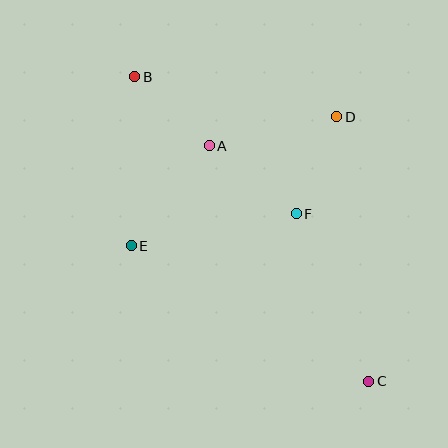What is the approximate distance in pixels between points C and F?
The distance between C and F is approximately 182 pixels.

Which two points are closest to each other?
Points A and B are closest to each other.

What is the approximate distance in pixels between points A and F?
The distance between A and F is approximately 110 pixels.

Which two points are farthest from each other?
Points B and C are farthest from each other.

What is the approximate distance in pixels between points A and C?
The distance between A and C is approximately 284 pixels.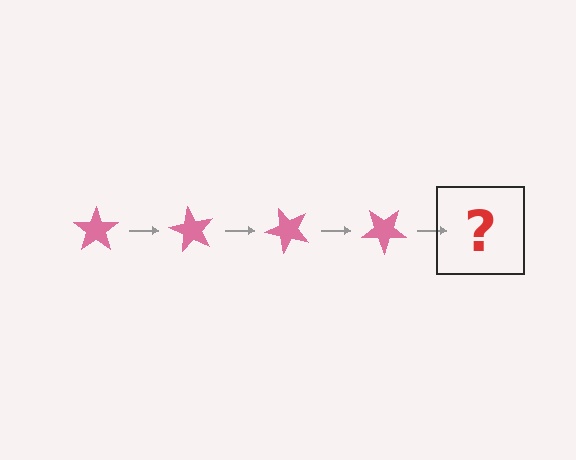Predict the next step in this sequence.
The next step is a pink star rotated 240 degrees.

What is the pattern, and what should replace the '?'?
The pattern is that the star rotates 60 degrees each step. The '?' should be a pink star rotated 240 degrees.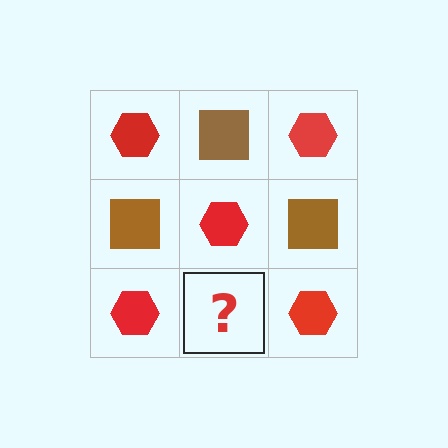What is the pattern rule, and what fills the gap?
The rule is that it alternates red hexagon and brown square in a checkerboard pattern. The gap should be filled with a brown square.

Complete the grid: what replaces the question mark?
The question mark should be replaced with a brown square.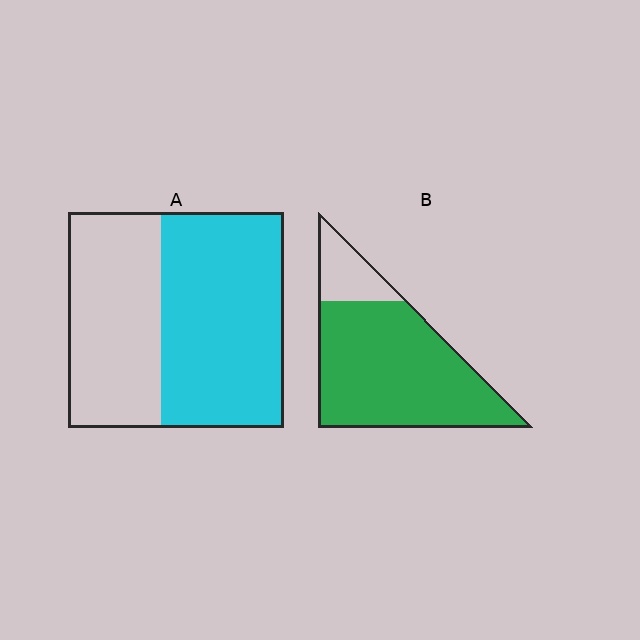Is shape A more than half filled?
Yes.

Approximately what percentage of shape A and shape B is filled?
A is approximately 55% and B is approximately 85%.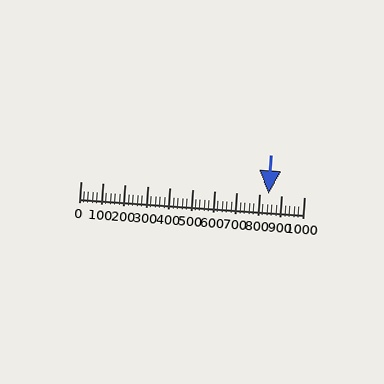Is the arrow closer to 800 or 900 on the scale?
The arrow is closer to 800.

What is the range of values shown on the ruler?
The ruler shows values from 0 to 1000.